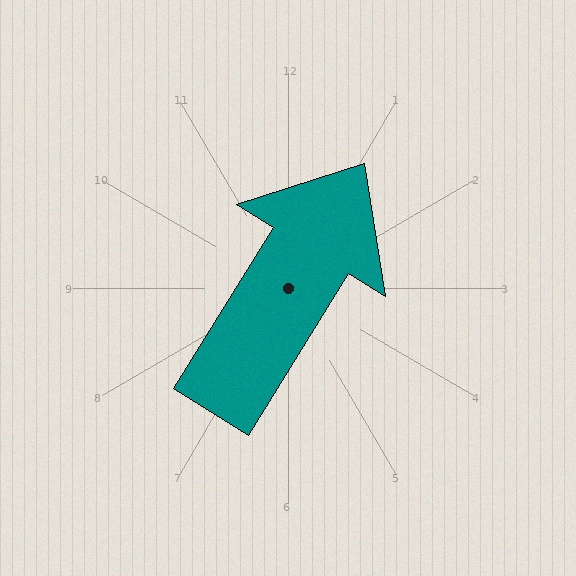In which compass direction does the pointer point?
Northeast.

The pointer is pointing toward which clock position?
Roughly 1 o'clock.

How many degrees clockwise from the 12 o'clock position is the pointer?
Approximately 32 degrees.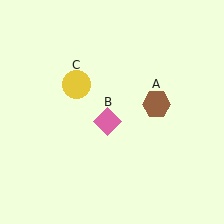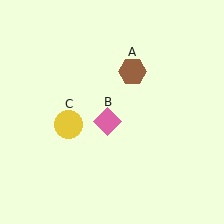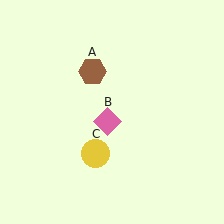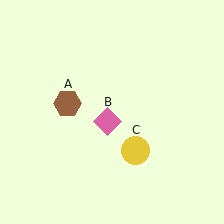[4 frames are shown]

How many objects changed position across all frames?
2 objects changed position: brown hexagon (object A), yellow circle (object C).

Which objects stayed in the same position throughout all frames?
Pink diamond (object B) remained stationary.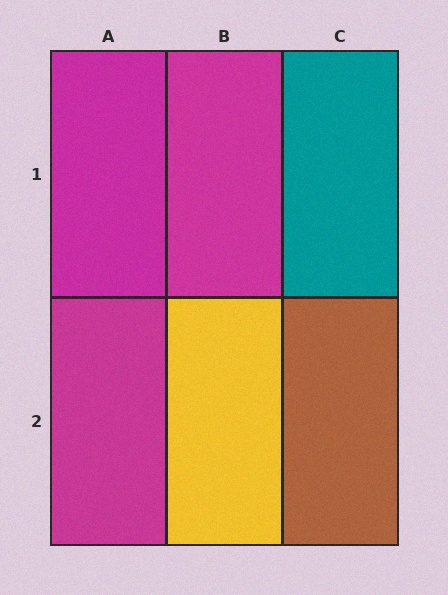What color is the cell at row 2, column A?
Magenta.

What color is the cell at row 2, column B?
Yellow.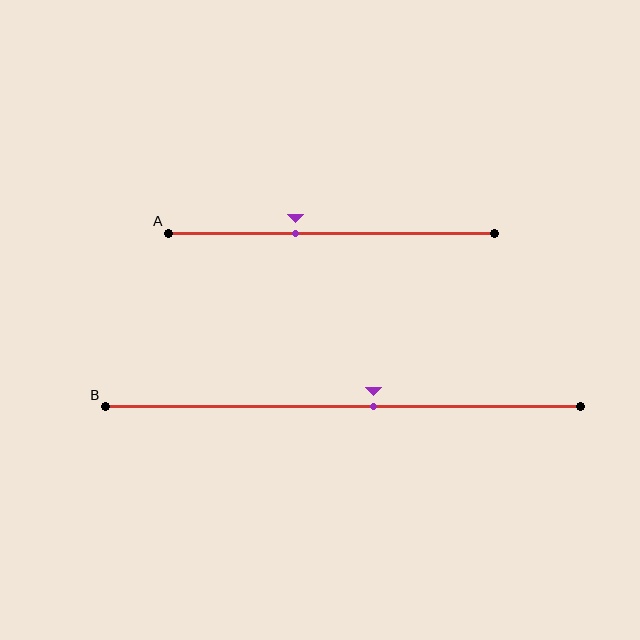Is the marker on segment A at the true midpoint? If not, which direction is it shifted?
No, the marker on segment A is shifted to the left by about 11% of the segment length.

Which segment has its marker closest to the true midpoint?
Segment B has its marker closest to the true midpoint.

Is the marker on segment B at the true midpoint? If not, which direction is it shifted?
No, the marker on segment B is shifted to the right by about 7% of the segment length.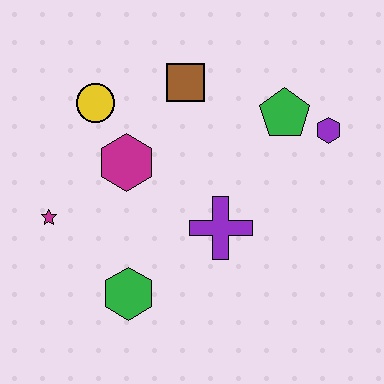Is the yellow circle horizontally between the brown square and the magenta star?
Yes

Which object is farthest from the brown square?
The green hexagon is farthest from the brown square.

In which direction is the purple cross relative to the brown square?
The purple cross is below the brown square.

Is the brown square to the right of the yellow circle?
Yes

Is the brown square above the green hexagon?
Yes